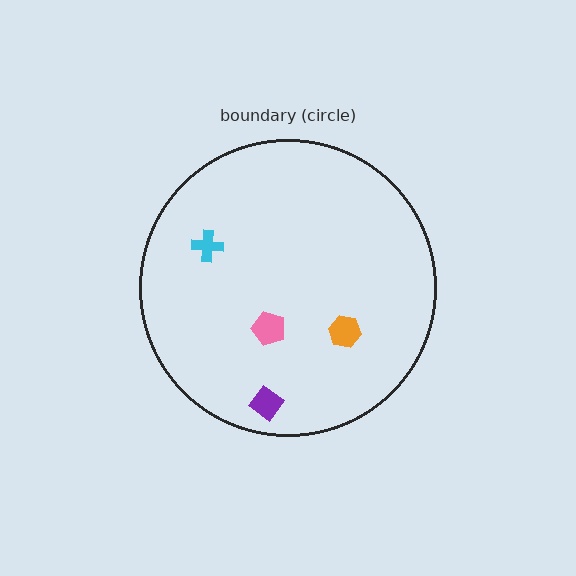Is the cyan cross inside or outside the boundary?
Inside.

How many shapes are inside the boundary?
4 inside, 0 outside.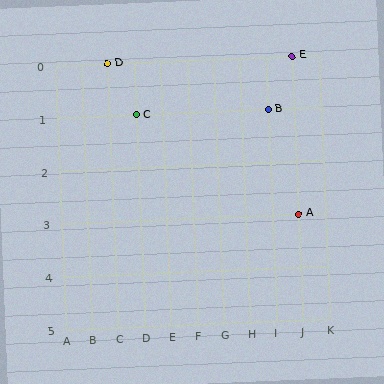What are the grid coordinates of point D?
Point D is at grid coordinates (C, 0).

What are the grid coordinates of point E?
Point E is at grid coordinates (J, 0).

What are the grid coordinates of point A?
Point A is at grid coordinates (J, 3).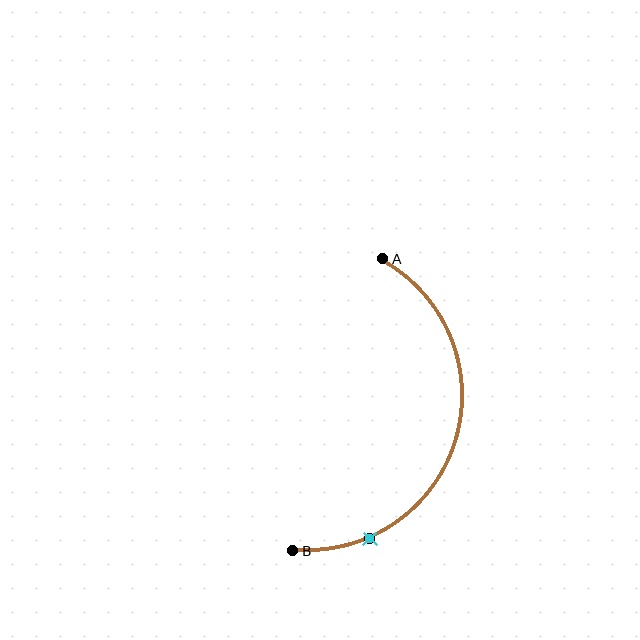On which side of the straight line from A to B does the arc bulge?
The arc bulges to the right of the straight line connecting A and B.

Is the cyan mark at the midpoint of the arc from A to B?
No. The cyan mark lies on the arc but is closer to endpoint B. The arc midpoint would be at the point on the curve equidistant along the arc from both A and B.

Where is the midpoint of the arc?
The arc midpoint is the point on the curve farthest from the straight line joining A and B. It sits to the right of that line.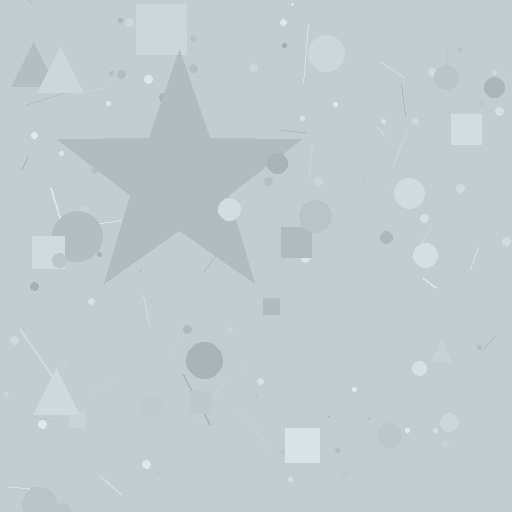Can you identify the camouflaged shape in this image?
The camouflaged shape is a star.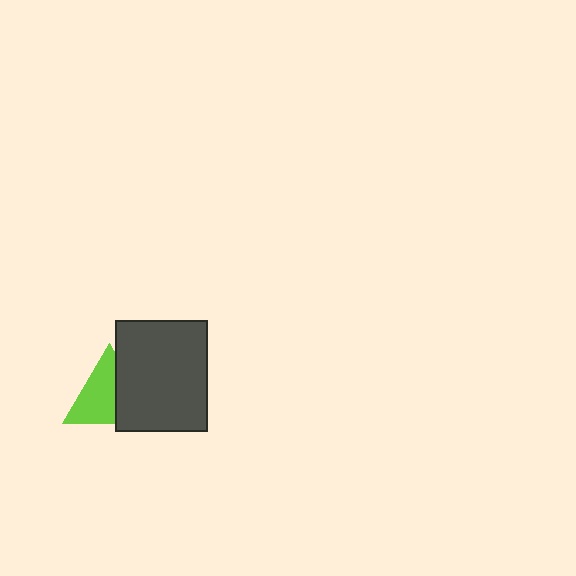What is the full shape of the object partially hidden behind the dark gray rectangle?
The partially hidden object is a lime triangle.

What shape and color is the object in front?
The object in front is a dark gray rectangle.